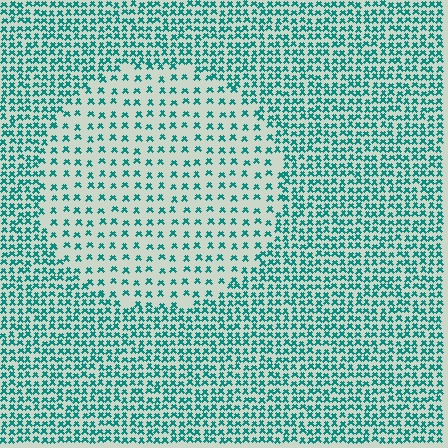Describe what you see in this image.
The image contains small teal elements arranged at two different densities. A circle-shaped region is visible where the elements are less densely packed than the surrounding area.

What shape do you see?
I see a circle.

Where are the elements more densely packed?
The elements are more densely packed outside the circle boundary.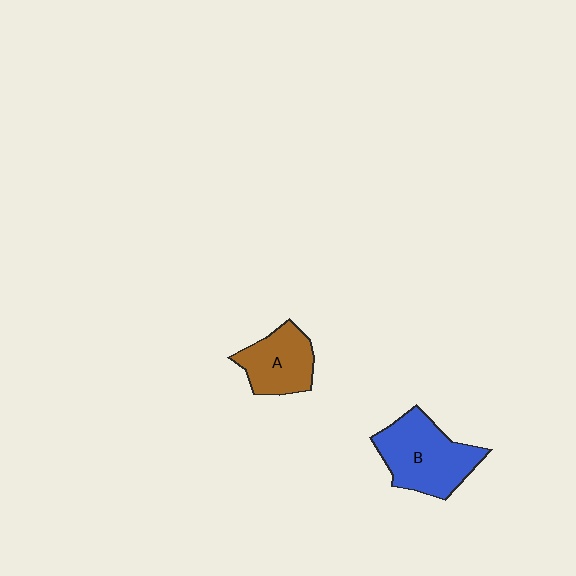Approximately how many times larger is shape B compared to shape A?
Approximately 1.4 times.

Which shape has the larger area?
Shape B (blue).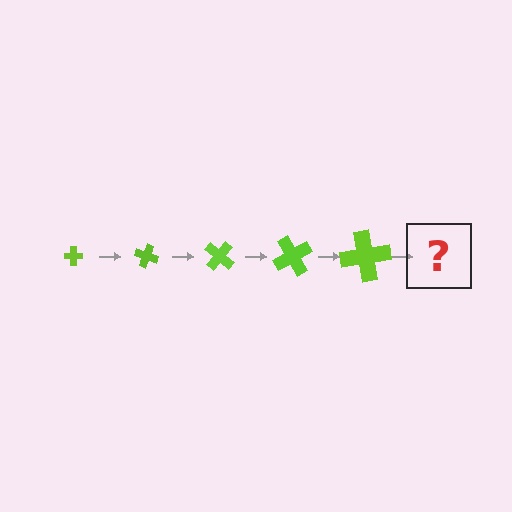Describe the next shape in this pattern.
It should be a cross, larger than the previous one and rotated 100 degrees from the start.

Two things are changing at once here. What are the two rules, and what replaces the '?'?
The two rules are that the cross grows larger each step and it rotates 20 degrees each step. The '?' should be a cross, larger than the previous one and rotated 100 degrees from the start.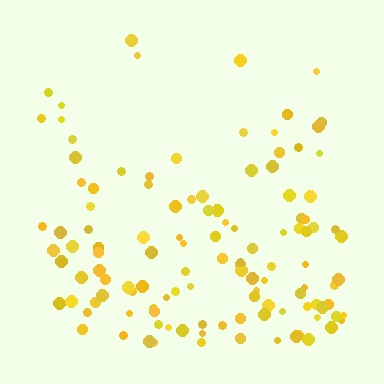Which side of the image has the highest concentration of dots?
The bottom.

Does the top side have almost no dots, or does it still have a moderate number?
Still a moderate number, just noticeably fewer than the bottom.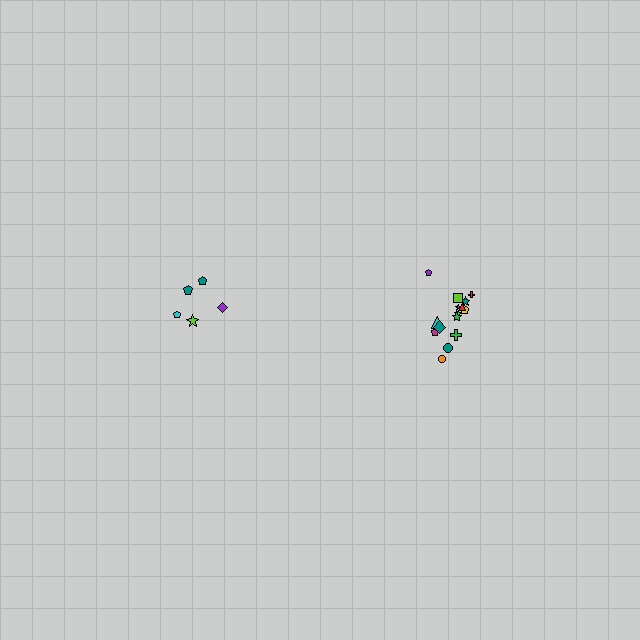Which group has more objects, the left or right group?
The right group.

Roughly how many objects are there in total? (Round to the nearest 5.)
Roughly 20 objects in total.